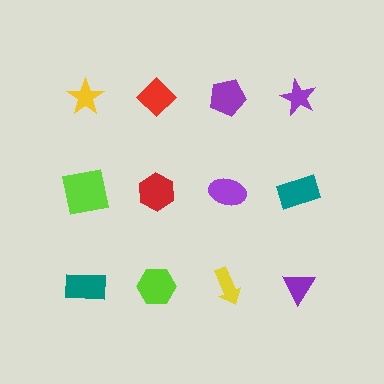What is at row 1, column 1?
A yellow star.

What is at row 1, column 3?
A purple pentagon.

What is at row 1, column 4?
A purple star.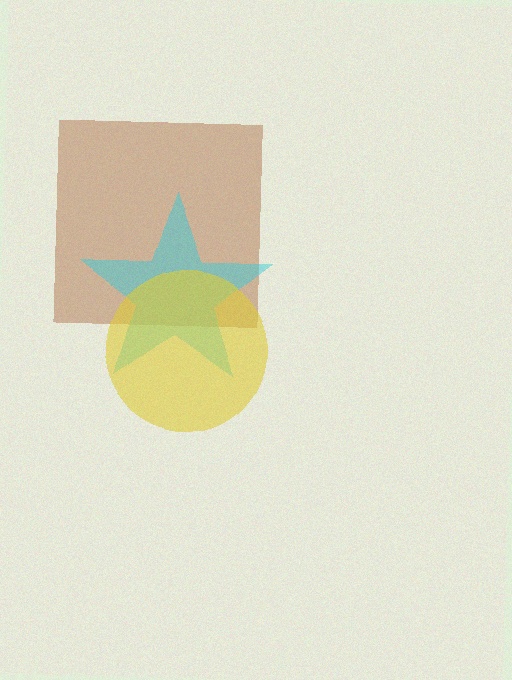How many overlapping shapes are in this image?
There are 3 overlapping shapes in the image.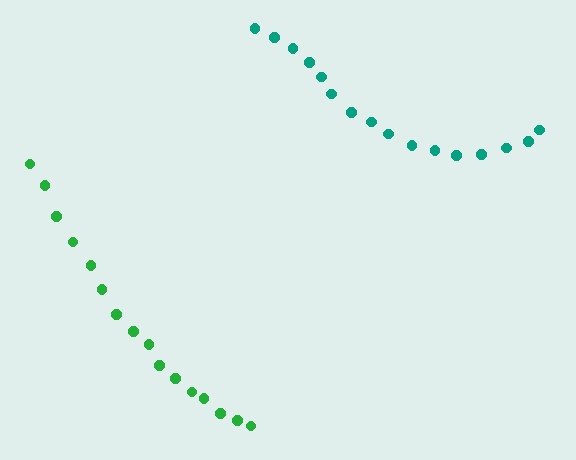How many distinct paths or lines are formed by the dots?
There are 2 distinct paths.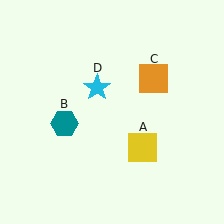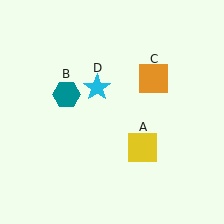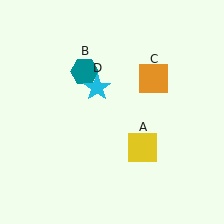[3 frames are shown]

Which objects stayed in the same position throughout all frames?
Yellow square (object A) and orange square (object C) and cyan star (object D) remained stationary.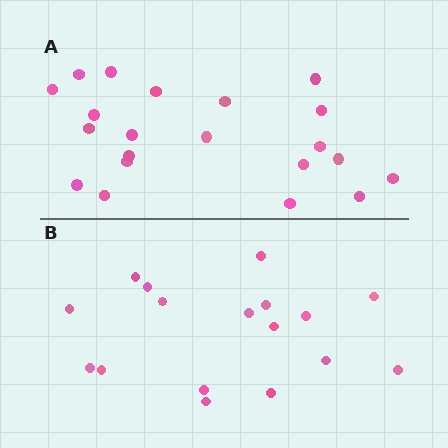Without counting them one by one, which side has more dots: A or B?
Region A (the top region) has more dots.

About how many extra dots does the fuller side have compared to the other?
Region A has about 4 more dots than region B.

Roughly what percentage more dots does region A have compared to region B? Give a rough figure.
About 25% more.